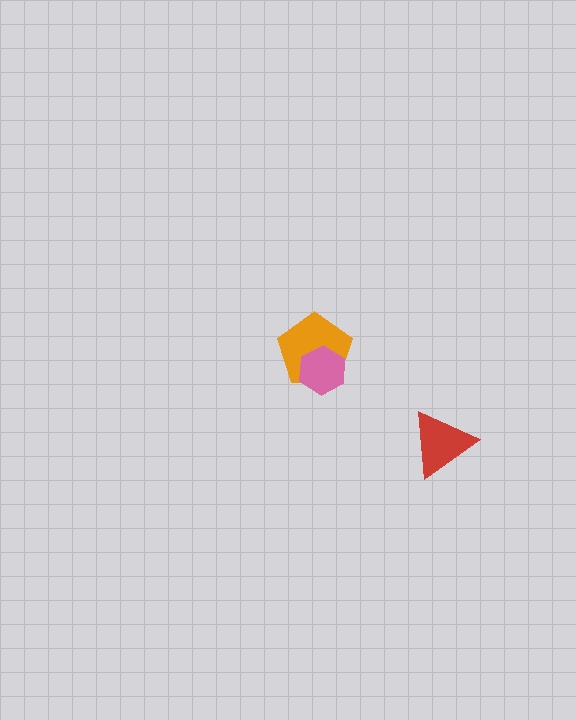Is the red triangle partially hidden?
No, no other shape covers it.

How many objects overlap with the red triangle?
0 objects overlap with the red triangle.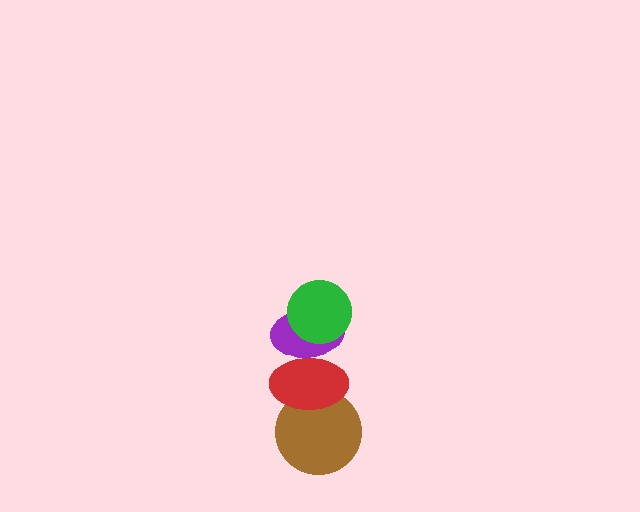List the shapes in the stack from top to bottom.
From top to bottom: the green circle, the purple ellipse, the red ellipse, the brown circle.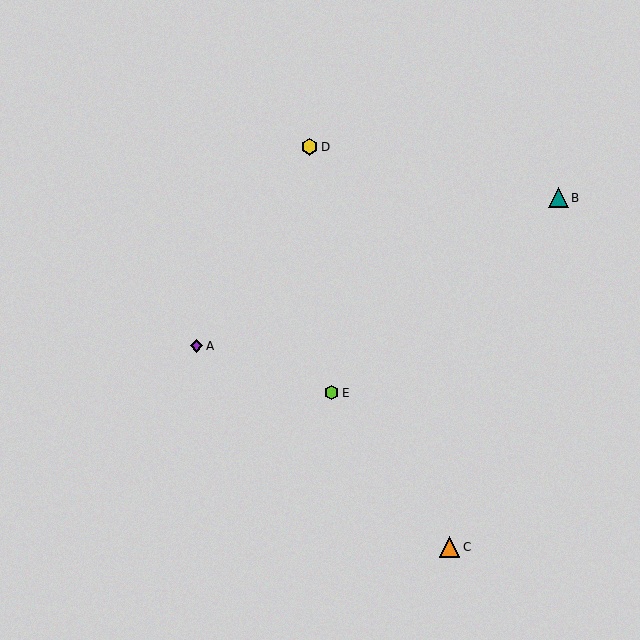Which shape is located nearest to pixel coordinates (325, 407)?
The lime hexagon (labeled E) at (332, 393) is nearest to that location.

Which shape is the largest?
The orange triangle (labeled C) is the largest.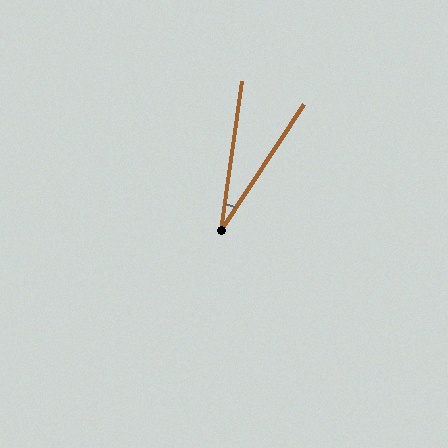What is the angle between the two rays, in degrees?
Approximately 25 degrees.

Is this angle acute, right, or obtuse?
It is acute.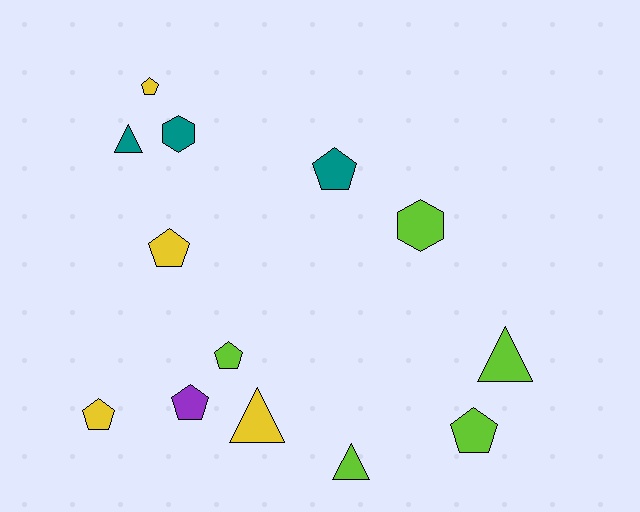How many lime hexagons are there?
There is 1 lime hexagon.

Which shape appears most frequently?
Pentagon, with 7 objects.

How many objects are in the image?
There are 13 objects.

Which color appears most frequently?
Lime, with 5 objects.